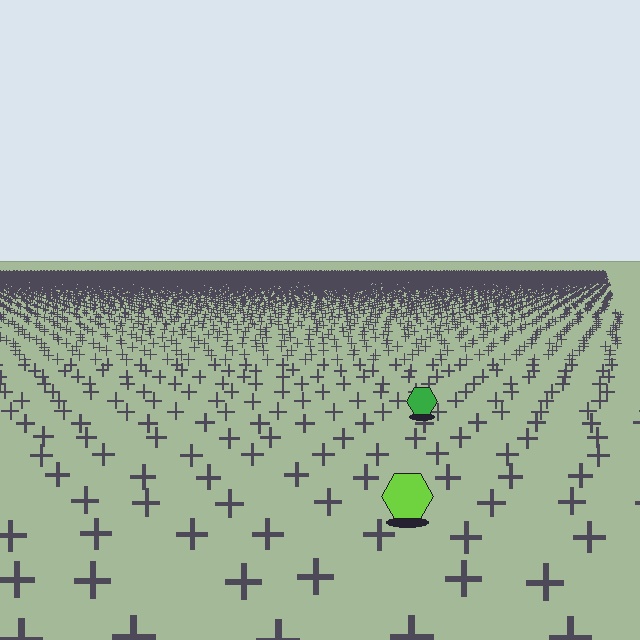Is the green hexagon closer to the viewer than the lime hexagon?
No. The lime hexagon is closer — you can tell from the texture gradient: the ground texture is coarser near it.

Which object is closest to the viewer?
The lime hexagon is closest. The texture marks near it are larger and more spread out.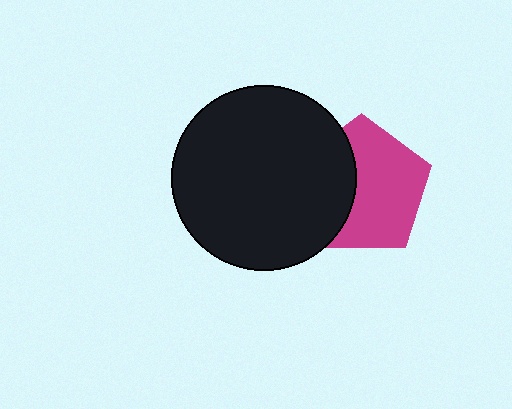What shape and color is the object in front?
The object in front is a black circle.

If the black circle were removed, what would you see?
You would see the complete magenta pentagon.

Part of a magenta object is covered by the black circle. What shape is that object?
It is a pentagon.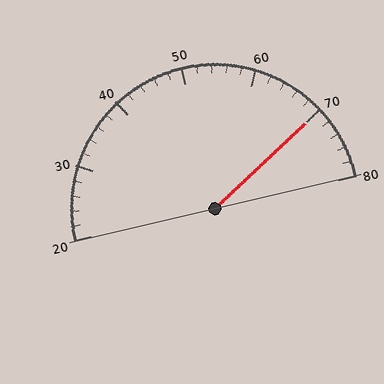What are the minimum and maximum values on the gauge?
The gauge ranges from 20 to 80.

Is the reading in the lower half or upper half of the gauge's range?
The reading is in the upper half of the range (20 to 80).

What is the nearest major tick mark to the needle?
The nearest major tick mark is 70.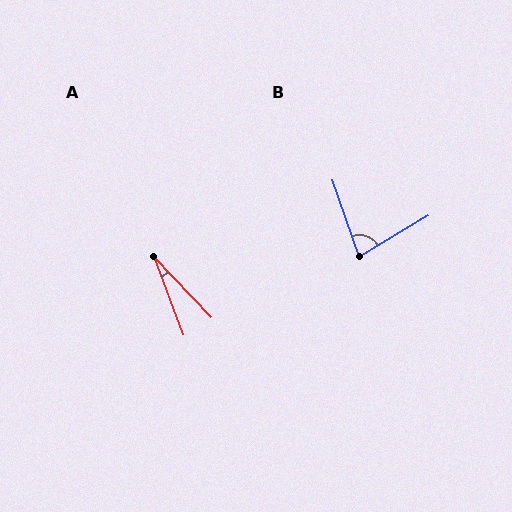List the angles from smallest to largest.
A (23°), B (78°).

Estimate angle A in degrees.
Approximately 23 degrees.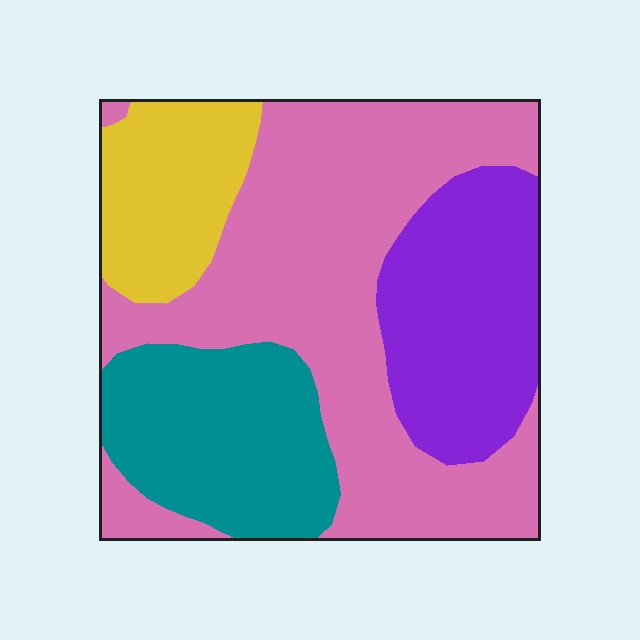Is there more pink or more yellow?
Pink.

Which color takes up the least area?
Yellow, at roughly 15%.